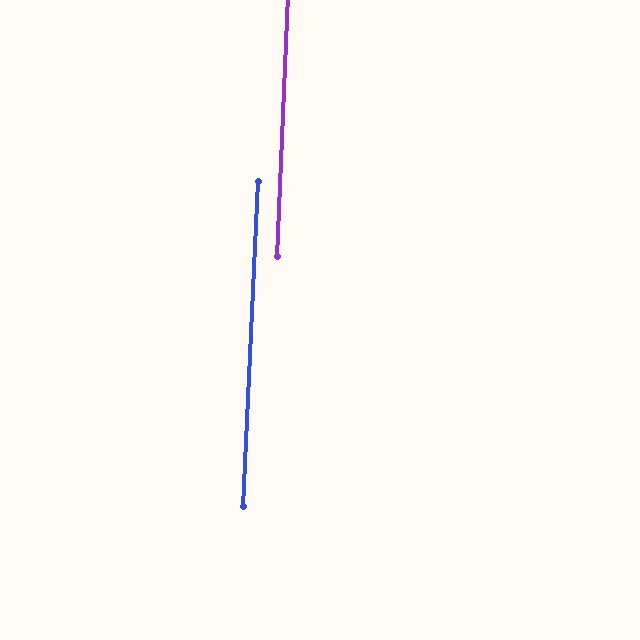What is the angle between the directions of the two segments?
Approximately 0 degrees.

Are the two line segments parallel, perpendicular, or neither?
Parallel — their directions differ by only 0.2°.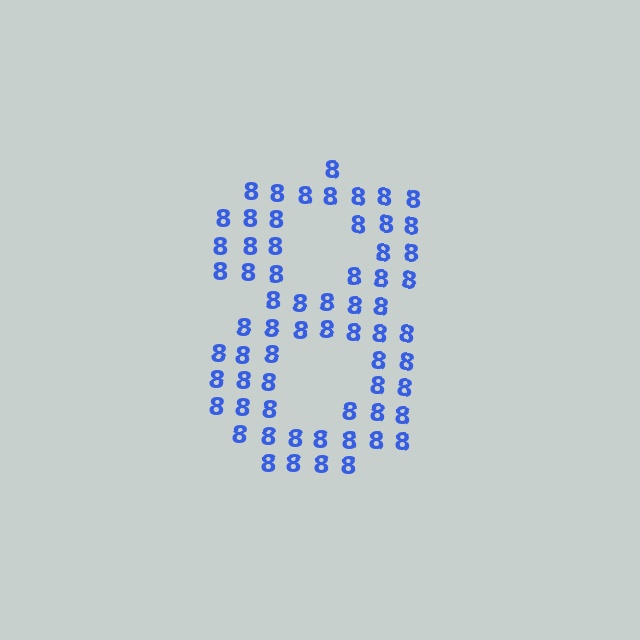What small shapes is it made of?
It is made of small digit 8's.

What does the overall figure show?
The overall figure shows the digit 8.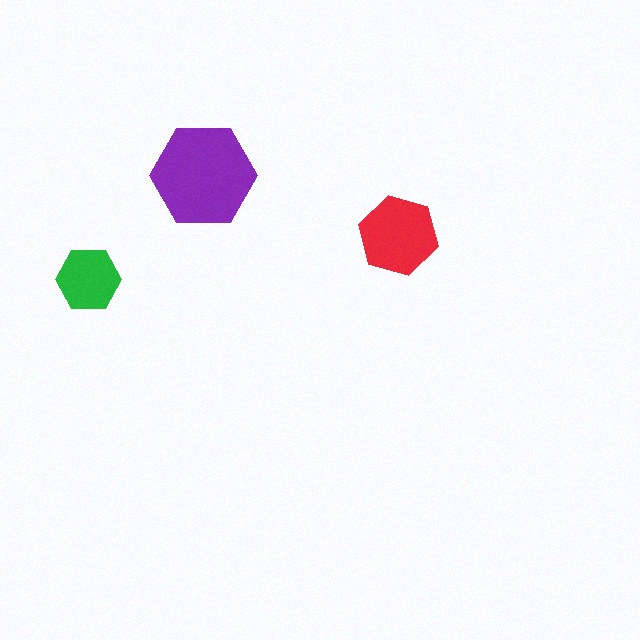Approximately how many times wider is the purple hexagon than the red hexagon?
About 1.5 times wider.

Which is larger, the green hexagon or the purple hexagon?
The purple one.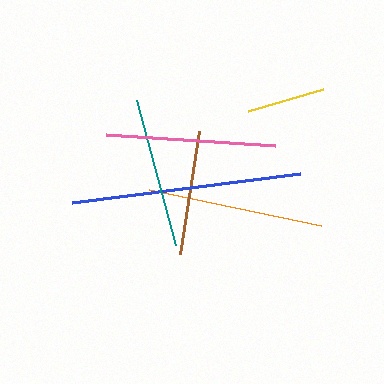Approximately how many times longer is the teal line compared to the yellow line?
The teal line is approximately 1.9 times the length of the yellow line.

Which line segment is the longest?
The blue line is the longest at approximately 230 pixels.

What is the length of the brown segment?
The brown segment is approximately 125 pixels long.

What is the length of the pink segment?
The pink segment is approximately 170 pixels long.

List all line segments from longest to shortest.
From longest to shortest: blue, orange, pink, teal, brown, yellow.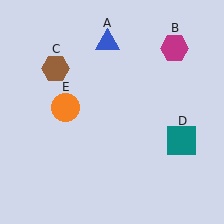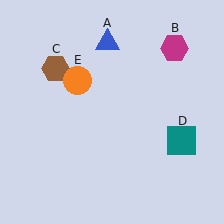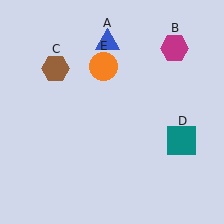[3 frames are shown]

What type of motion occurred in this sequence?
The orange circle (object E) rotated clockwise around the center of the scene.